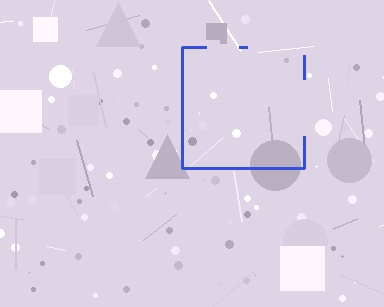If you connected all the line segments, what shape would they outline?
They would outline a square.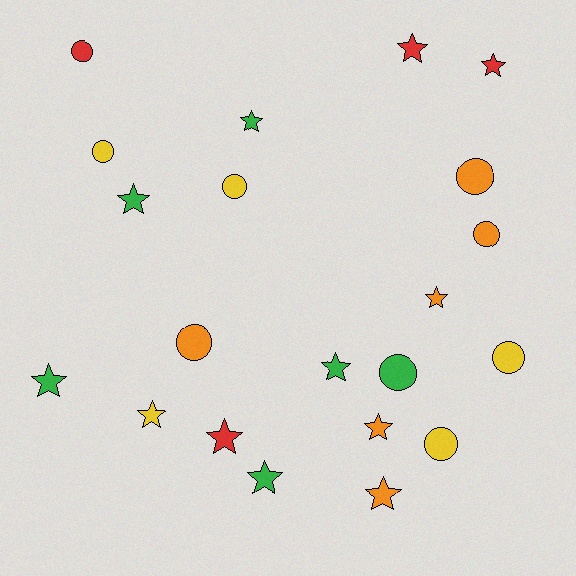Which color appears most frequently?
Green, with 6 objects.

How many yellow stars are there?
There is 1 yellow star.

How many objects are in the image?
There are 21 objects.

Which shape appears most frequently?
Star, with 12 objects.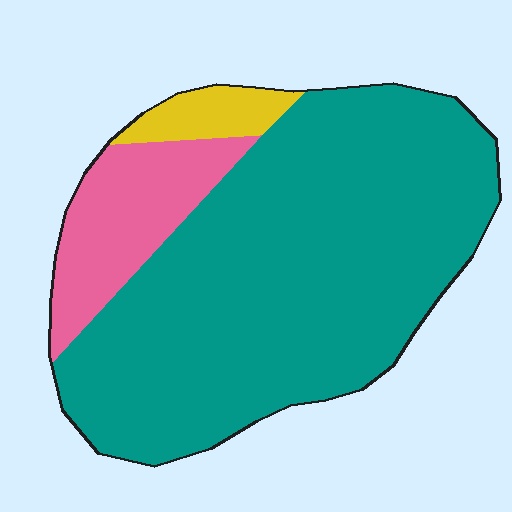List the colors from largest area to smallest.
From largest to smallest: teal, pink, yellow.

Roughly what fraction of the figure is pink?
Pink covers around 15% of the figure.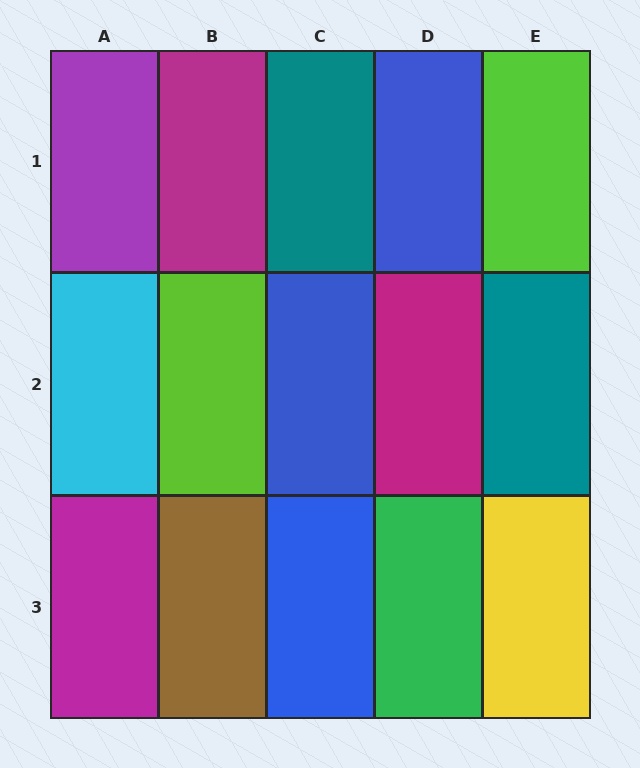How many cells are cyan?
1 cell is cyan.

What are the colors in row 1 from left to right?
Purple, magenta, teal, blue, lime.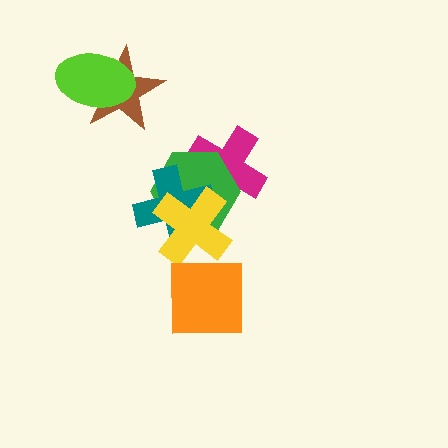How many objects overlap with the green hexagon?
3 objects overlap with the green hexagon.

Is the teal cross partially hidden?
Yes, it is partially covered by another shape.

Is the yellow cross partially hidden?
No, no other shape covers it.